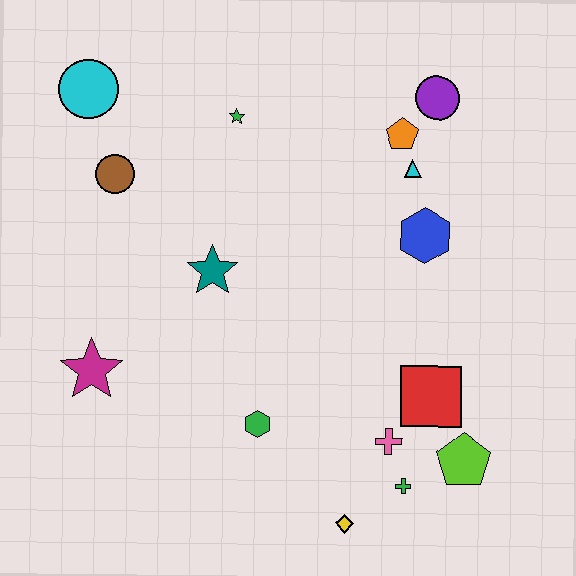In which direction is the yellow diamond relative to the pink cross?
The yellow diamond is below the pink cross.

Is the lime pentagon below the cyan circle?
Yes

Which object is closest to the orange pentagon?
The cyan triangle is closest to the orange pentagon.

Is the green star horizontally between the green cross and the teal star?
Yes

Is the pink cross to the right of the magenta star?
Yes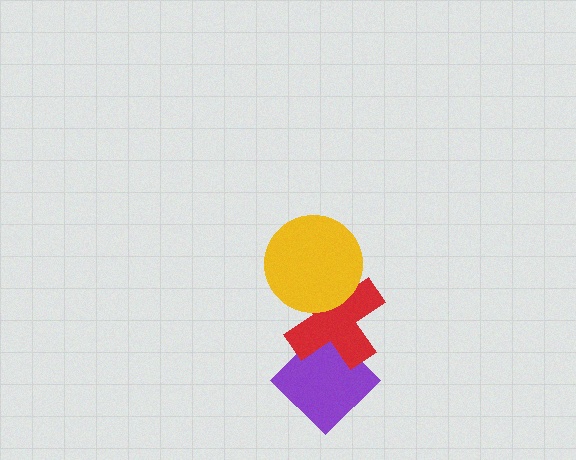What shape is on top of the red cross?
The yellow circle is on top of the red cross.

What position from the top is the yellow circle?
The yellow circle is 1st from the top.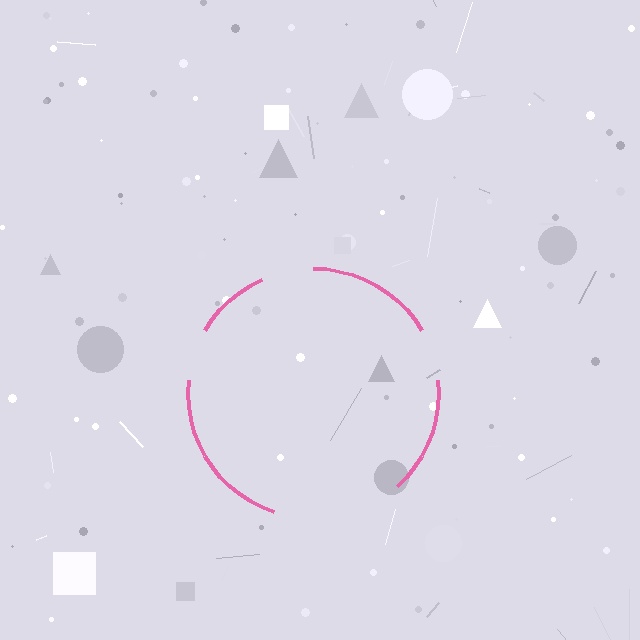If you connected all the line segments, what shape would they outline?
They would outline a circle.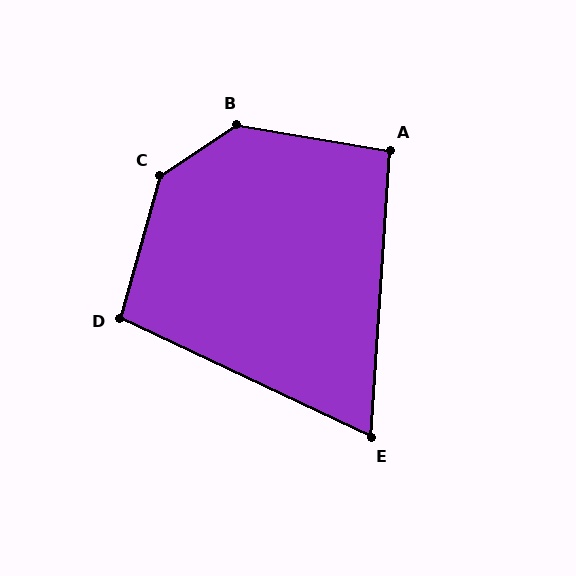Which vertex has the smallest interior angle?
E, at approximately 68 degrees.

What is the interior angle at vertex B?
Approximately 137 degrees (obtuse).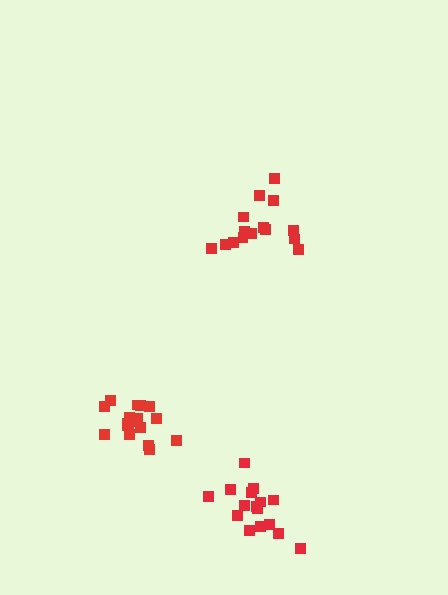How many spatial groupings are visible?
There are 3 spatial groupings.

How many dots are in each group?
Group 1: 18 dots, Group 2: 15 dots, Group 3: 16 dots (49 total).